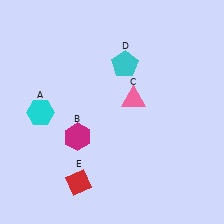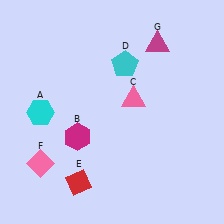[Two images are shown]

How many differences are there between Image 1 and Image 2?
There are 2 differences between the two images.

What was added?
A pink diamond (F), a magenta triangle (G) were added in Image 2.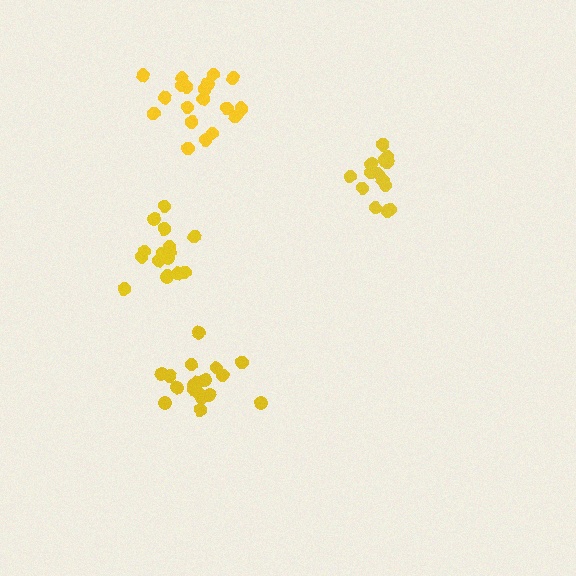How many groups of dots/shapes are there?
There are 4 groups.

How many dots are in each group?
Group 1: 18 dots, Group 2: 19 dots, Group 3: 14 dots, Group 4: 17 dots (68 total).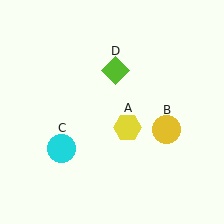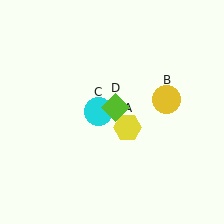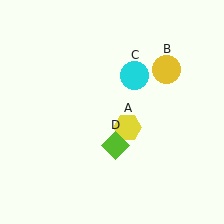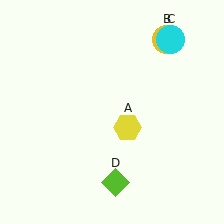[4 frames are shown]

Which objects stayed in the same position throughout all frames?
Yellow hexagon (object A) remained stationary.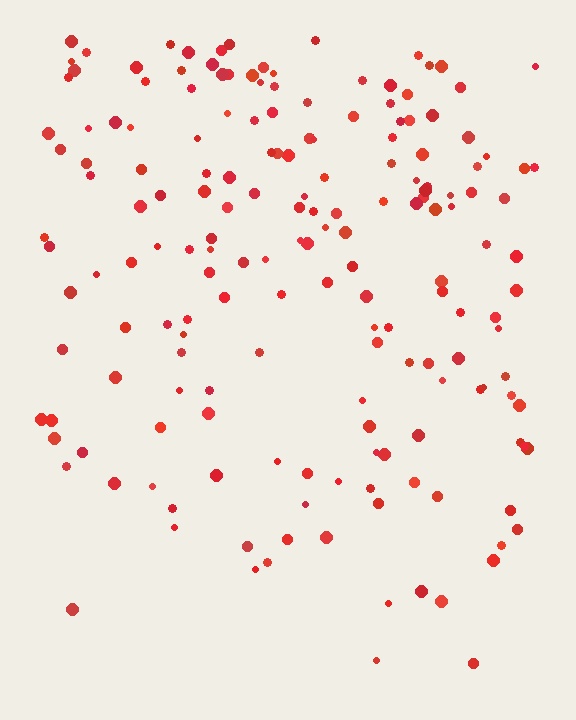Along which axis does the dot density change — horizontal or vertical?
Vertical.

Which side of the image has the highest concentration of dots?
The top.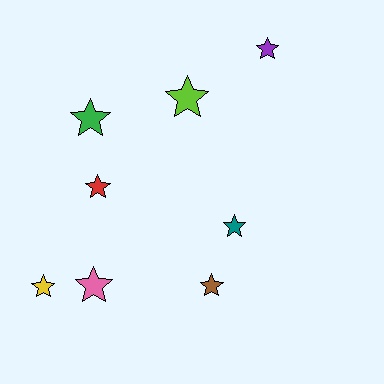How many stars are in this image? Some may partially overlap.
There are 8 stars.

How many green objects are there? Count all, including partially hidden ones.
There is 1 green object.